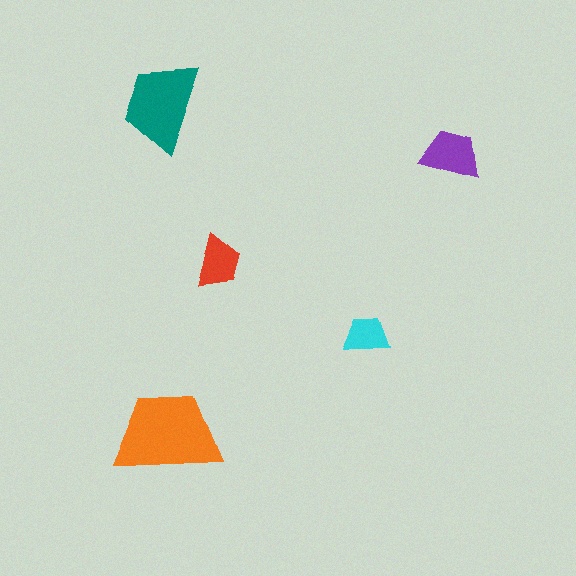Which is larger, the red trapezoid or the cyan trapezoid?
The red one.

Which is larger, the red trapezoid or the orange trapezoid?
The orange one.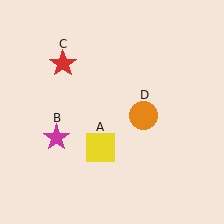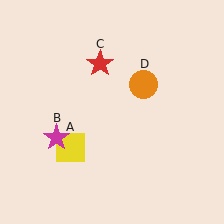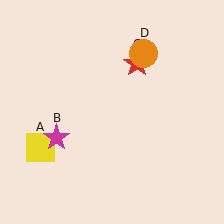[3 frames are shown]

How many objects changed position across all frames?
3 objects changed position: yellow square (object A), red star (object C), orange circle (object D).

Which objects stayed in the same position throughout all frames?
Magenta star (object B) remained stationary.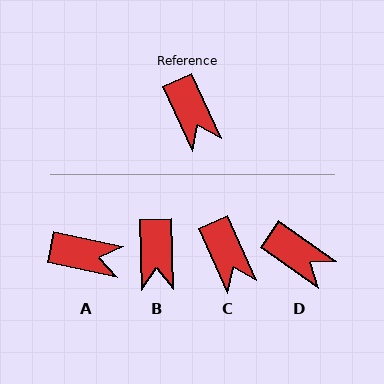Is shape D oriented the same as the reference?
No, it is off by about 31 degrees.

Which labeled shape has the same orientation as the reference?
C.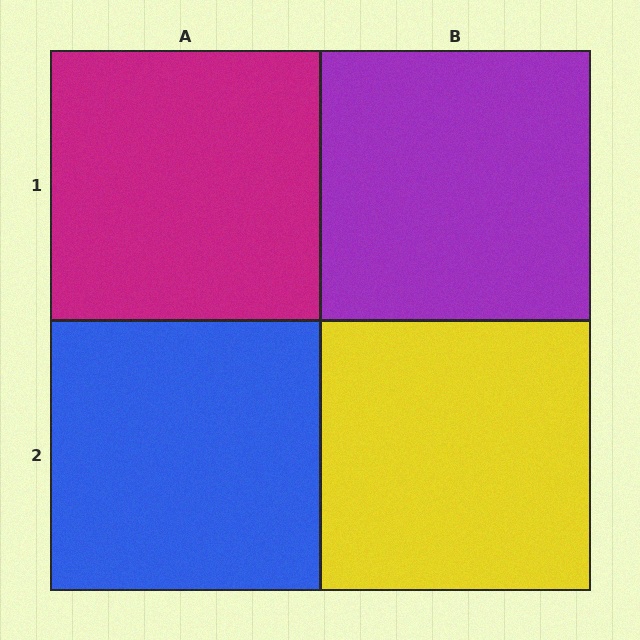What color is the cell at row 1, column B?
Purple.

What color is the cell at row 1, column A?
Magenta.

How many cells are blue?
1 cell is blue.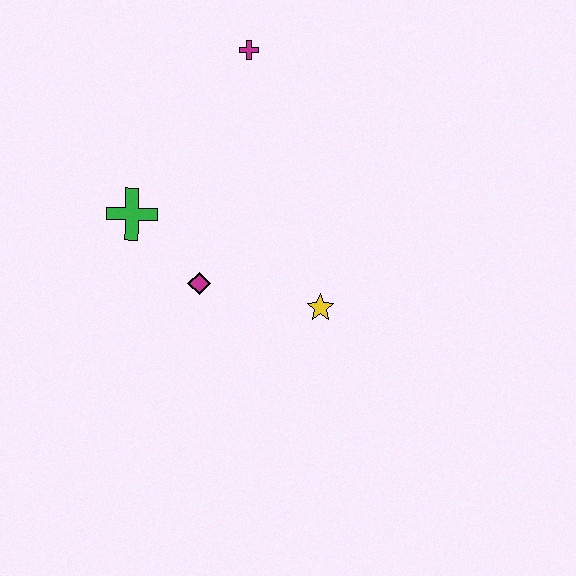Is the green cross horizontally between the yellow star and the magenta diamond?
No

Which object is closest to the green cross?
The magenta diamond is closest to the green cross.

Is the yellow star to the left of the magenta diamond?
No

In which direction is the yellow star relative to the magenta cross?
The yellow star is below the magenta cross.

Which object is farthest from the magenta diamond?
The magenta cross is farthest from the magenta diamond.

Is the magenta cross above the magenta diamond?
Yes